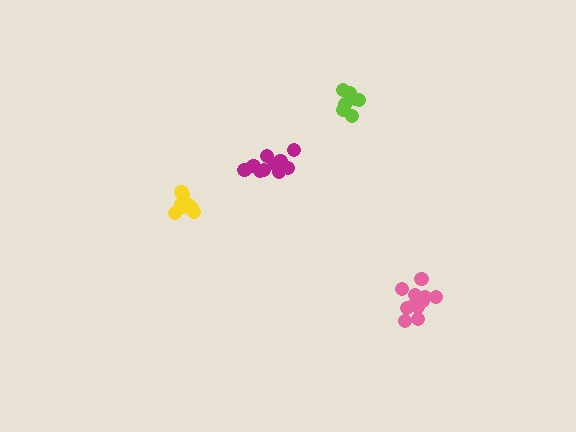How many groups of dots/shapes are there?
There are 4 groups.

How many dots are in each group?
Group 1: 12 dots, Group 2: 9 dots, Group 3: 7 dots, Group 4: 10 dots (38 total).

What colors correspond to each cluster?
The clusters are colored: pink, yellow, lime, magenta.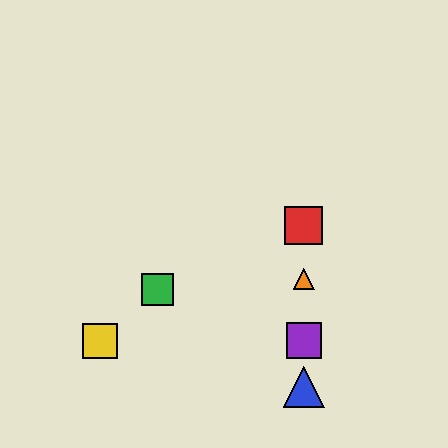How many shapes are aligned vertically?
4 shapes (the red square, the blue triangle, the purple square, the orange triangle) are aligned vertically.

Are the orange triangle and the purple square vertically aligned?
Yes, both are at x≈304.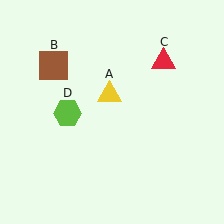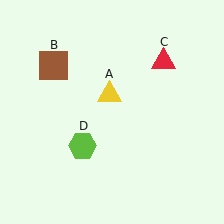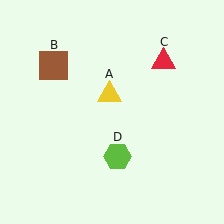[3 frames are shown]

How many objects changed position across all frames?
1 object changed position: lime hexagon (object D).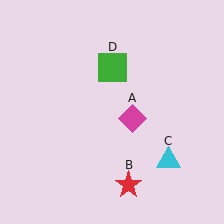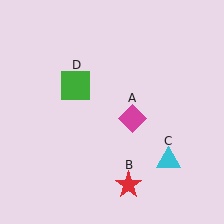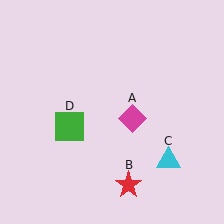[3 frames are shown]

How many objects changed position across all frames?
1 object changed position: green square (object D).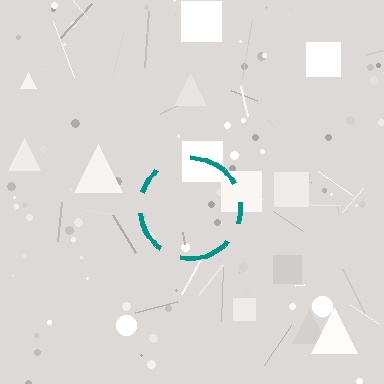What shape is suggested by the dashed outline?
The dashed outline suggests a circle.